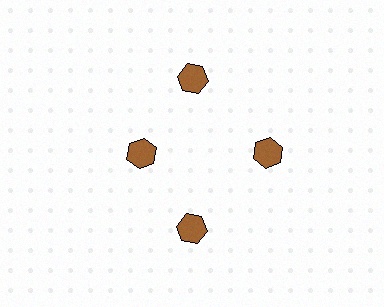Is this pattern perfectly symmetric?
No. The 4 brown hexagons are arranged in a ring, but one element near the 9 o'clock position is pulled inward toward the center, breaking the 4-fold rotational symmetry.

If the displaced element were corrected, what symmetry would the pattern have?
It would have 4-fold rotational symmetry — the pattern would map onto itself every 90 degrees.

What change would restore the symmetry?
The symmetry would be restored by moving it outward, back onto the ring so that all 4 hexagons sit at equal angles and equal distance from the center.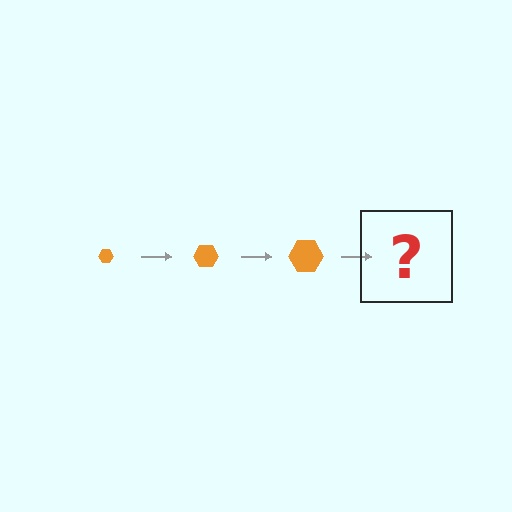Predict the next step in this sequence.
The next step is an orange hexagon, larger than the previous one.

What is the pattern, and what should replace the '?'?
The pattern is that the hexagon gets progressively larger each step. The '?' should be an orange hexagon, larger than the previous one.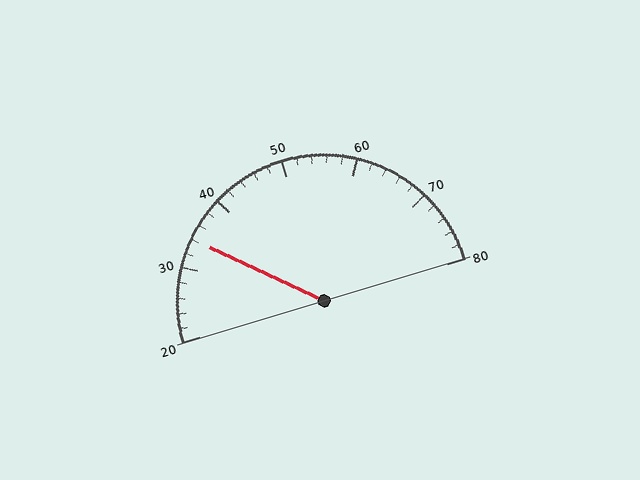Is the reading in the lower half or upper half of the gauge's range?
The reading is in the lower half of the range (20 to 80).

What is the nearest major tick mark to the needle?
The nearest major tick mark is 30.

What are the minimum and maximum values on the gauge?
The gauge ranges from 20 to 80.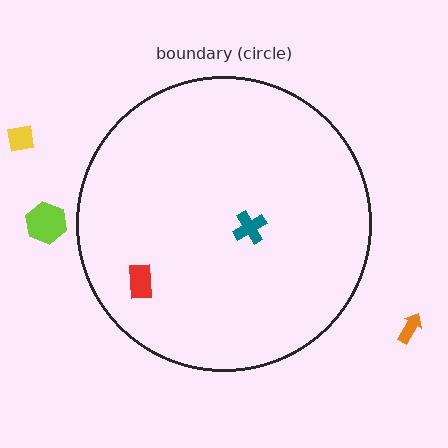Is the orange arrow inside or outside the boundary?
Outside.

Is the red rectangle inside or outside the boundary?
Inside.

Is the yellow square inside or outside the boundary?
Outside.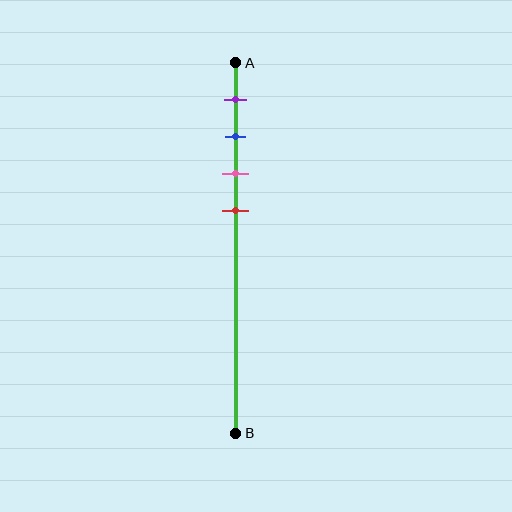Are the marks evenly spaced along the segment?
Yes, the marks are approximately evenly spaced.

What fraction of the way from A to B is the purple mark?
The purple mark is approximately 10% (0.1) of the way from A to B.